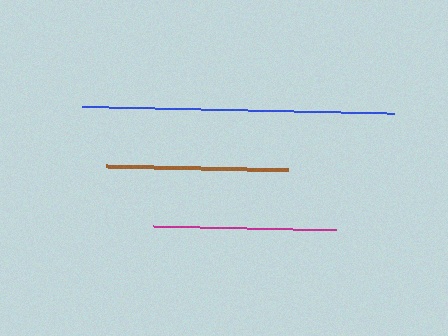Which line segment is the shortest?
The brown line is the shortest at approximately 182 pixels.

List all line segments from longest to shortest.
From longest to shortest: blue, magenta, brown.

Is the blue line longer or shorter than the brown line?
The blue line is longer than the brown line.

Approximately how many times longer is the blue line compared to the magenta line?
The blue line is approximately 1.7 times the length of the magenta line.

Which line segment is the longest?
The blue line is the longest at approximately 313 pixels.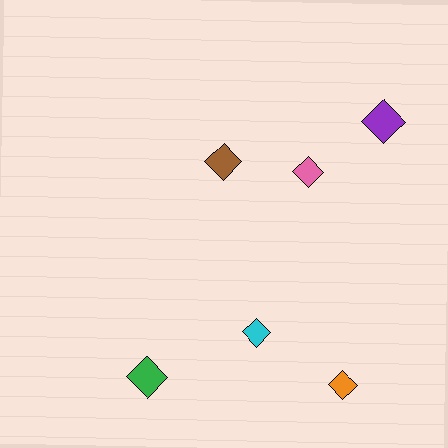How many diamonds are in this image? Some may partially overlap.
There are 6 diamonds.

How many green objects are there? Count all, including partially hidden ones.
There is 1 green object.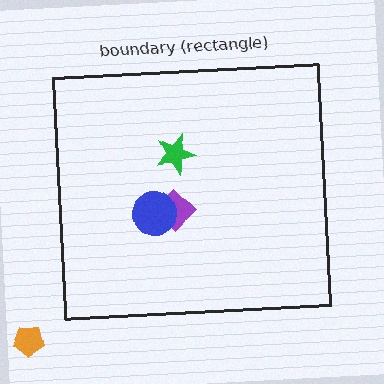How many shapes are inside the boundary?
3 inside, 1 outside.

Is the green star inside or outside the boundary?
Inside.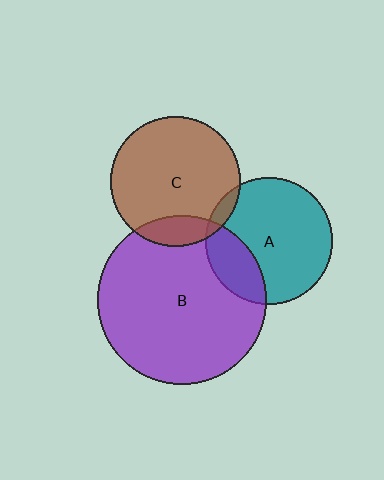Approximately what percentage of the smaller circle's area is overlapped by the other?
Approximately 5%.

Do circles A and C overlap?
Yes.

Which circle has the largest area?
Circle B (purple).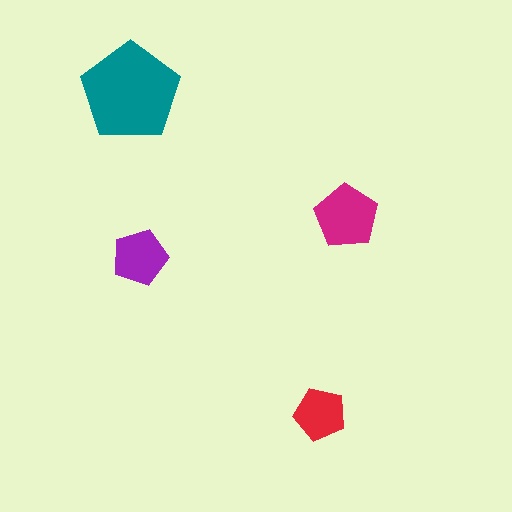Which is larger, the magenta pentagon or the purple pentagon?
The magenta one.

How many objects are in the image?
There are 4 objects in the image.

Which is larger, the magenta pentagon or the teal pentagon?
The teal one.